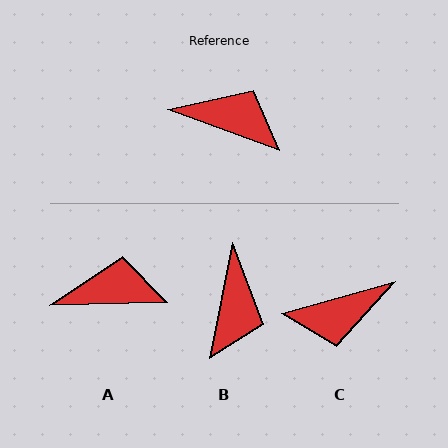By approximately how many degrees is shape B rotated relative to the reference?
Approximately 81 degrees clockwise.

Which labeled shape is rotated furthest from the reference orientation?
C, about 144 degrees away.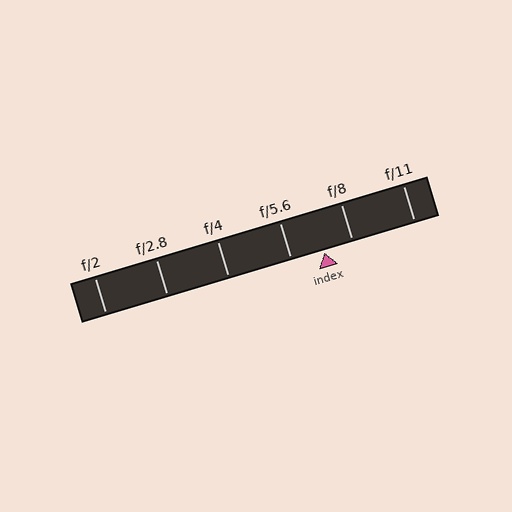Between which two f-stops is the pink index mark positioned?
The index mark is between f/5.6 and f/8.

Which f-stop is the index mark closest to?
The index mark is closest to f/8.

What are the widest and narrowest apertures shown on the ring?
The widest aperture shown is f/2 and the narrowest is f/11.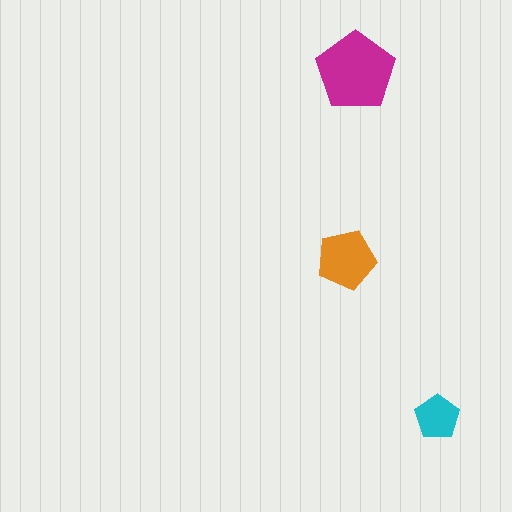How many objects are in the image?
There are 3 objects in the image.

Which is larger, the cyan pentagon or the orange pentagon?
The orange one.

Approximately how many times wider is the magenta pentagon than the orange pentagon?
About 1.5 times wider.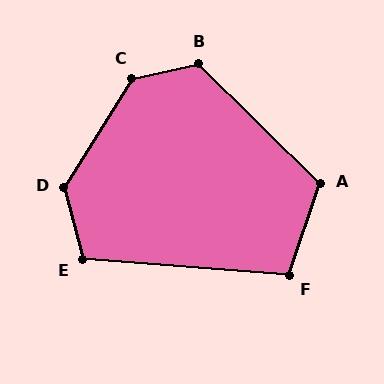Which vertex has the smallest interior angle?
F, at approximately 104 degrees.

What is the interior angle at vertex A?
Approximately 116 degrees (obtuse).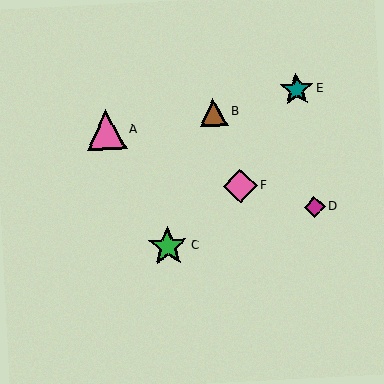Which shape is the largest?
The pink triangle (labeled A) is the largest.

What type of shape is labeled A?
Shape A is a pink triangle.